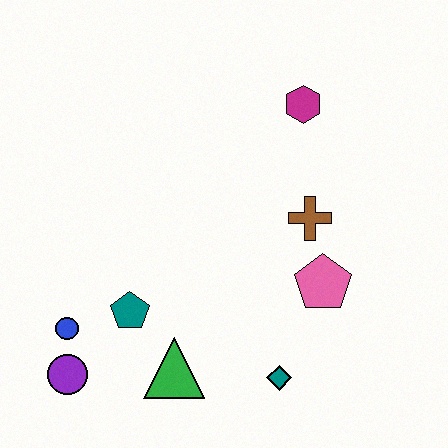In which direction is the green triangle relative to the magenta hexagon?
The green triangle is below the magenta hexagon.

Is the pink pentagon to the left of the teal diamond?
No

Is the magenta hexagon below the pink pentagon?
No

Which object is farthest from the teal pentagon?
The magenta hexagon is farthest from the teal pentagon.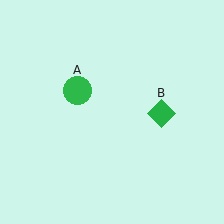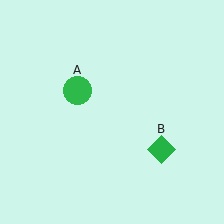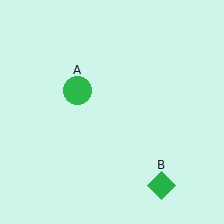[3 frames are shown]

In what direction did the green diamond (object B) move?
The green diamond (object B) moved down.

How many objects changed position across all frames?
1 object changed position: green diamond (object B).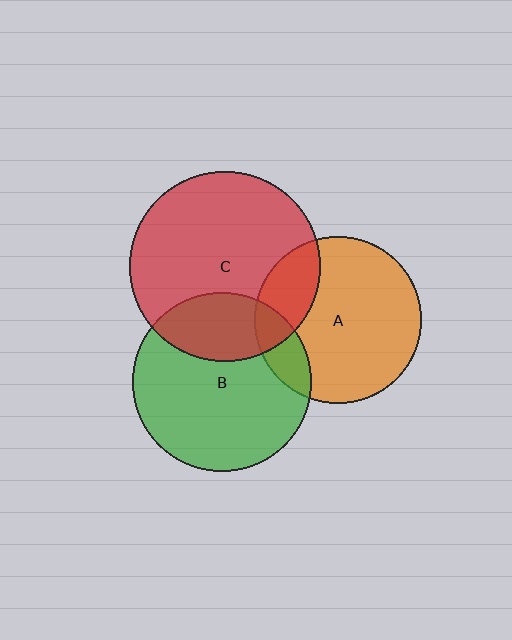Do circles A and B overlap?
Yes.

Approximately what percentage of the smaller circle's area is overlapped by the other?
Approximately 15%.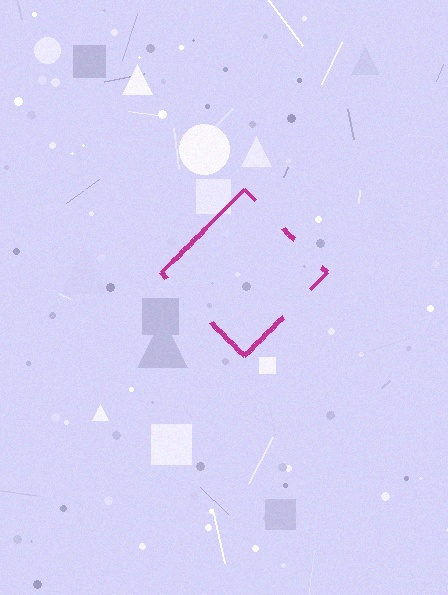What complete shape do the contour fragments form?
The contour fragments form a diamond.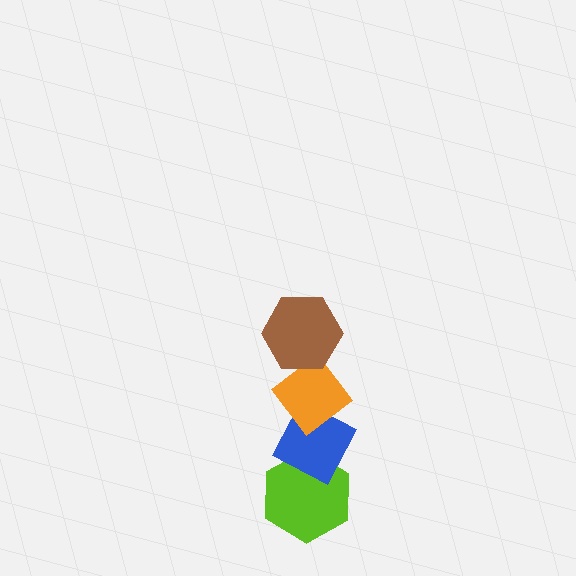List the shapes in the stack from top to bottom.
From top to bottom: the brown hexagon, the orange diamond, the blue diamond, the lime hexagon.